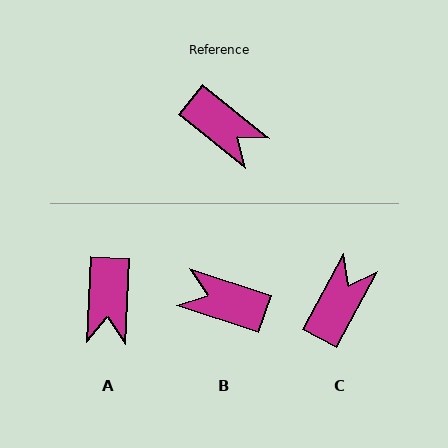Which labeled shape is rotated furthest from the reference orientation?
B, about 160 degrees away.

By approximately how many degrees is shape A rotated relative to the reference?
Approximately 54 degrees clockwise.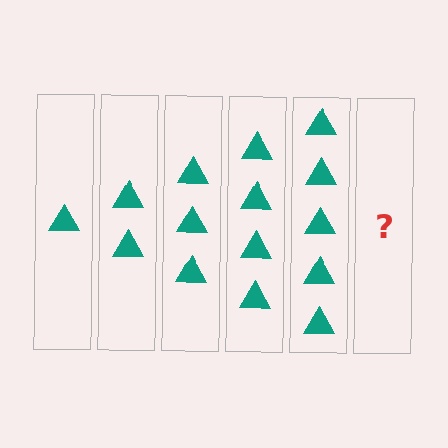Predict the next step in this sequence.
The next step is 6 triangles.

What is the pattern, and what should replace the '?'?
The pattern is that each step adds one more triangle. The '?' should be 6 triangles.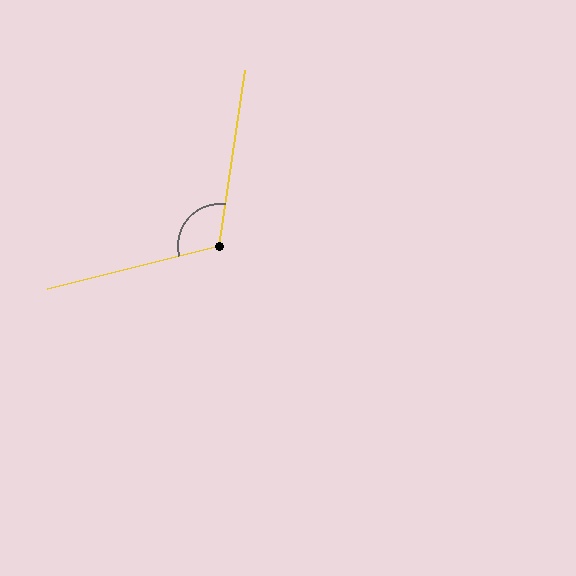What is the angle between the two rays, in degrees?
Approximately 113 degrees.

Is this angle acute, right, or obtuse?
It is obtuse.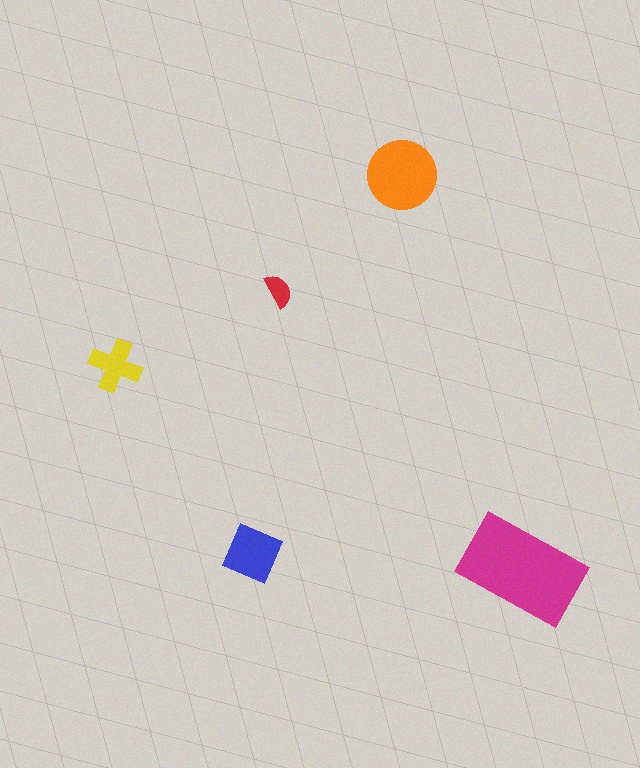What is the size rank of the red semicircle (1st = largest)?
5th.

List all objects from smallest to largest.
The red semicircle, the yellow cross, the blue diamond, the orange circle, the magenta rectangle.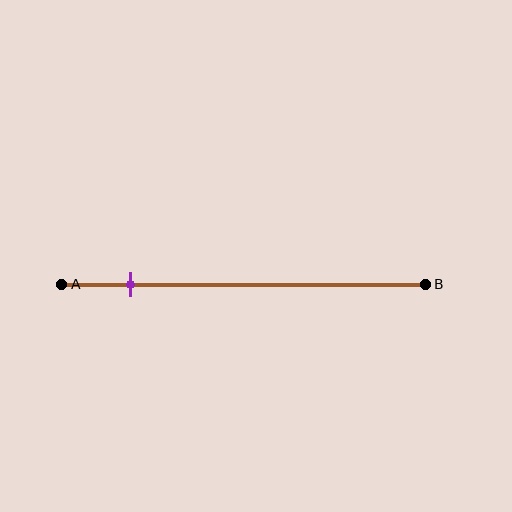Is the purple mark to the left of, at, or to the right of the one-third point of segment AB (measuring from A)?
The purple mark is to the left of the one-third point of segment AB.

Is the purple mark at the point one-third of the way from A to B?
No, the mark is at about 20% from A, not at the 33% one-third point.